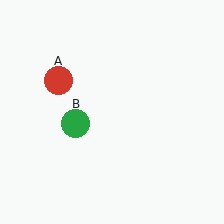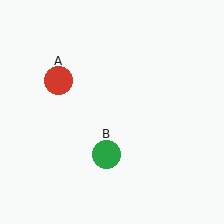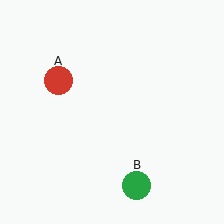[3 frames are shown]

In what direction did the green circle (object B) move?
The green circle (object B) moved down and to the right.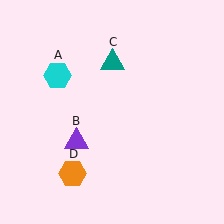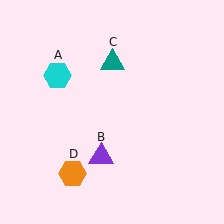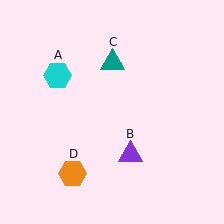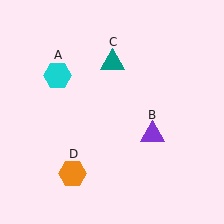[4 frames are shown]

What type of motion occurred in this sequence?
The purple triangle (object B) rotated counterclockwise around the center of the scene.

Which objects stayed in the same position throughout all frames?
Cyan hexagon (object A) and teal triangle (object C) and orange hexagon (object D) remained stationary.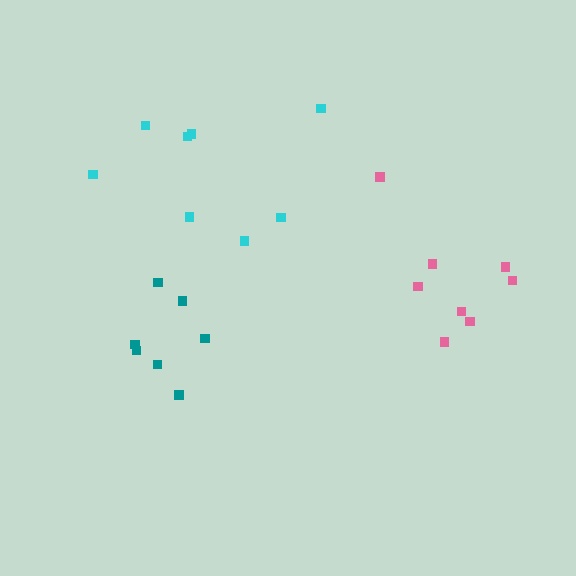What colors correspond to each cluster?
The clusters are colored: teal, cyan, pink.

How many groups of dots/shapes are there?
There are 3 groups.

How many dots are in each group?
Group 1: 7 dots, Group 2: 8 dots, Group 3: 8 dots (23 total).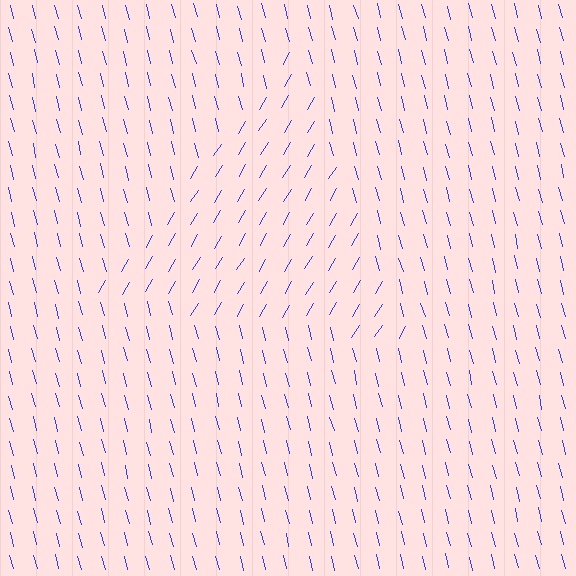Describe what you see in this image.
The image is filled with small blue line segments. A triangle region in the image has lines oriented differently from the surrounding lines, creating a visible texture boundary.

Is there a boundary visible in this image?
Yes, there is a texture boundary formed by a change in line orientation.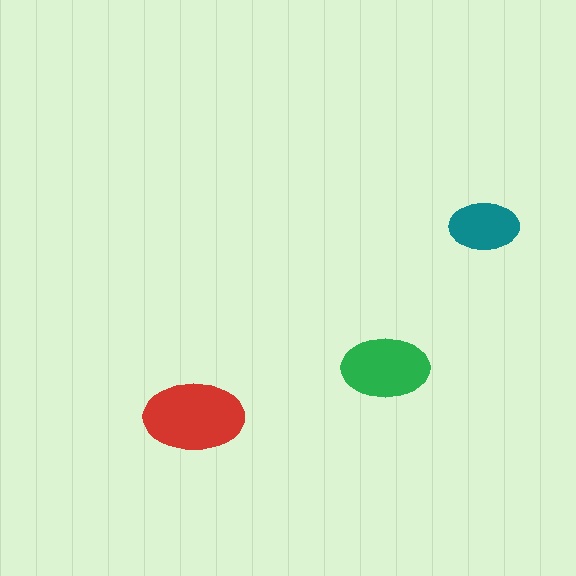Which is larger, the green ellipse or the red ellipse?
The red one.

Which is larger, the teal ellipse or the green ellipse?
The green one.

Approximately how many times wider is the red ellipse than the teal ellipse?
About 1.5 times wider.